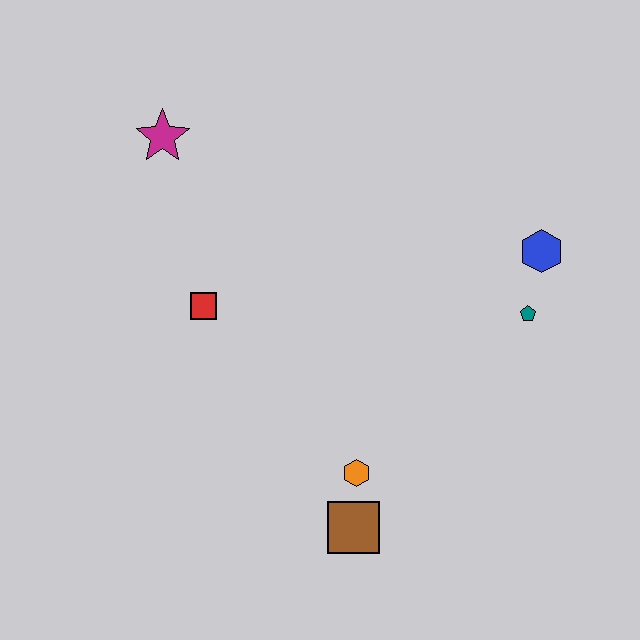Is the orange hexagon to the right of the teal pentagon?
No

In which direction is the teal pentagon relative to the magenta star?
The teal pentagon is to the right of the magenta star.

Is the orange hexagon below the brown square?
No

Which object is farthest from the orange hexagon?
The magenta star is farthest from the orange hexagon.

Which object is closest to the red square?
The magenta star is closest to the red square.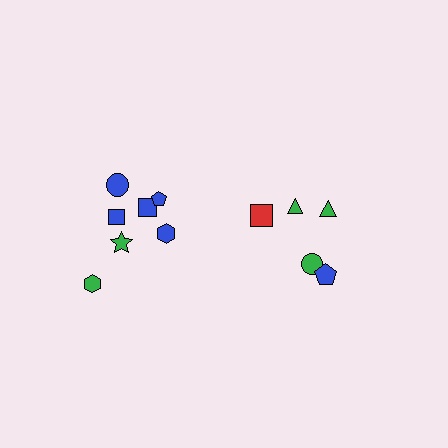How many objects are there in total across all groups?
There are 12 objects.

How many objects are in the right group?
There are 5 objects.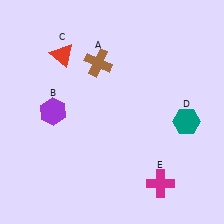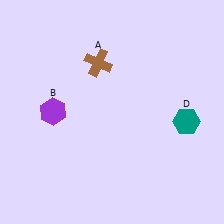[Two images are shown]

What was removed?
The red triangle (C), the magenta cross (E) were removed in Image 2.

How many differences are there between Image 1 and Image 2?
There are 2 differences between the two images.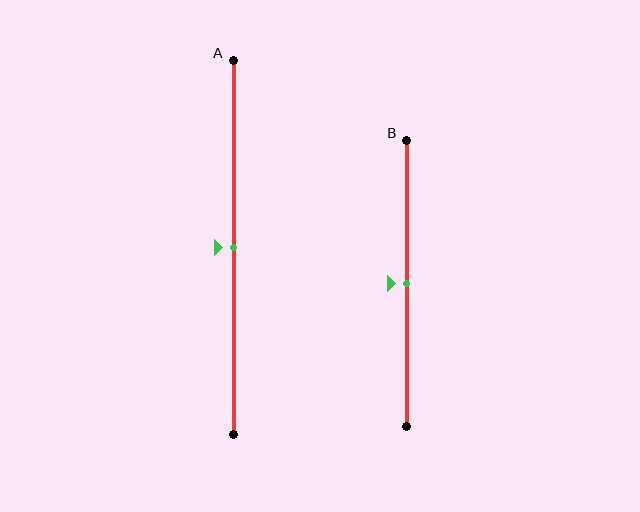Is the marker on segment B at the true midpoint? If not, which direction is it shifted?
Yes, the marker on segment B is at the true midpoint.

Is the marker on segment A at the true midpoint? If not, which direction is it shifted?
Yes, the marker on segment A is at the true midpoint.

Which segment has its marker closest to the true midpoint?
Segment A has its marker closest to the true midpoint.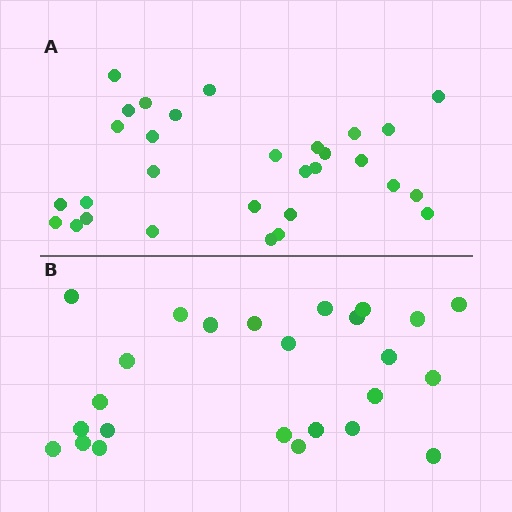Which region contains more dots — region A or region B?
Region A (the top region) has more dots.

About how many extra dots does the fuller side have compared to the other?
Region A has about 5 more dots than region B.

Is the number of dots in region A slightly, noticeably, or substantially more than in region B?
Region A has only slightly more — the two regions are fairly close. The ratio is roughly 1.2 to 1.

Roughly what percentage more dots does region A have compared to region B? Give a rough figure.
About 20% more.